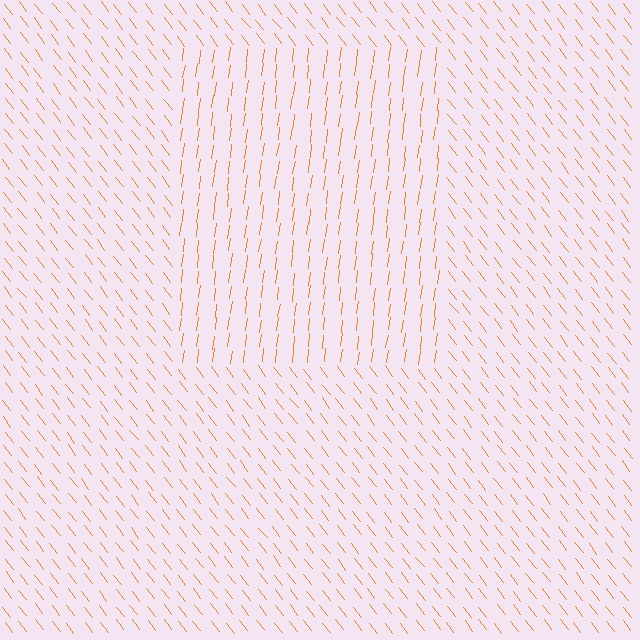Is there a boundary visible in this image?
Yes, there is a texture boundary formed by a change in line orientation.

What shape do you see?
I see a rectangle.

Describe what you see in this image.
The image is filled with small orange line segments. A rectangle region in the image has lines oriented differently from the surrounding lines, creating a visible texture boundary.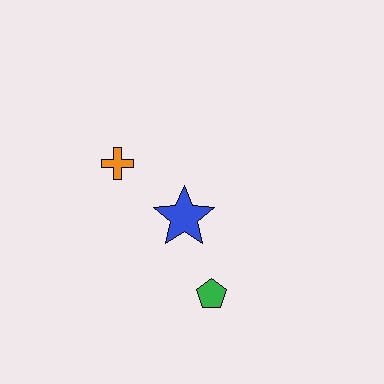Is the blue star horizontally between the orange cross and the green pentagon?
Yes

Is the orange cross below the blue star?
No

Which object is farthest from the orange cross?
The green pentagon is farthest from the orange cross.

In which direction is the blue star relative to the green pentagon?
The blue star is above the green pentagon.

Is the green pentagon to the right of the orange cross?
Yes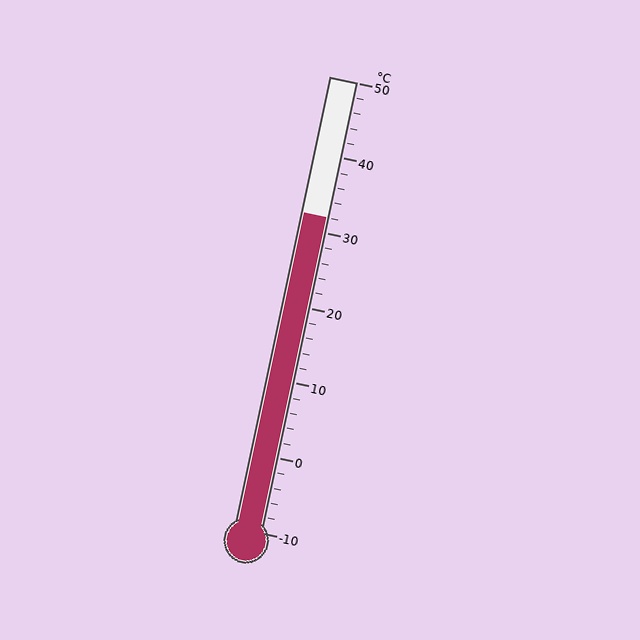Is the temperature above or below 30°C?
The temperature is above 30°C.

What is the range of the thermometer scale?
The thermometer scale ranges from -10°C to 50°C.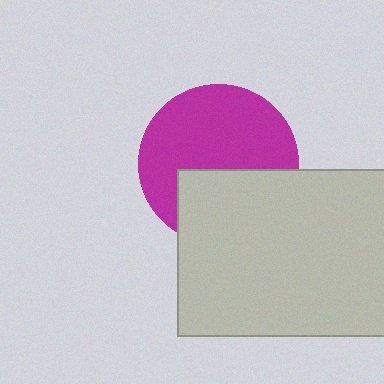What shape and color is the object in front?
The object in front is a light gray rectangle.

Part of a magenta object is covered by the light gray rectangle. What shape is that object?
It is a circle.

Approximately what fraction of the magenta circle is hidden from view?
Roughly 37% of the magenta circle is hidden behind the light gray rectangle.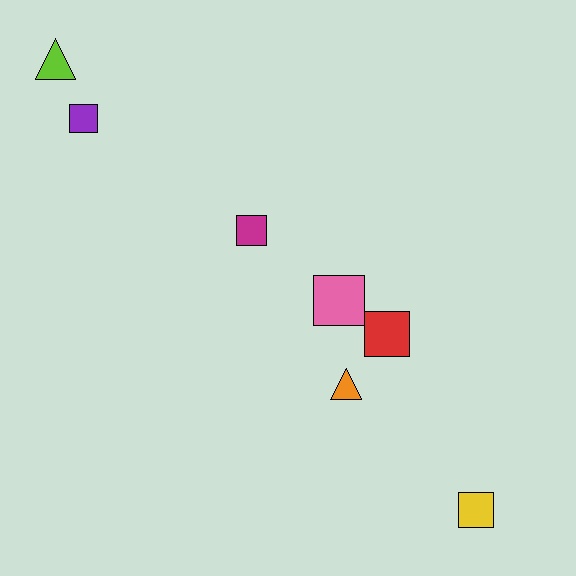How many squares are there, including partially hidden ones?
There are 5 squares.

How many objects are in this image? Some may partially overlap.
There are 7 objects.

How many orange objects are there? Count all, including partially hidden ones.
There is 1 orange object.